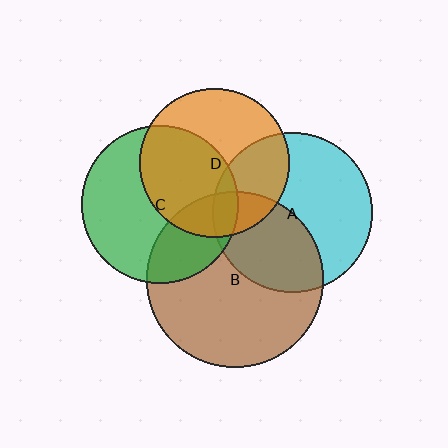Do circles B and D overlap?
Yes.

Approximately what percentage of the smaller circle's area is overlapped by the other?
Approximately 20%.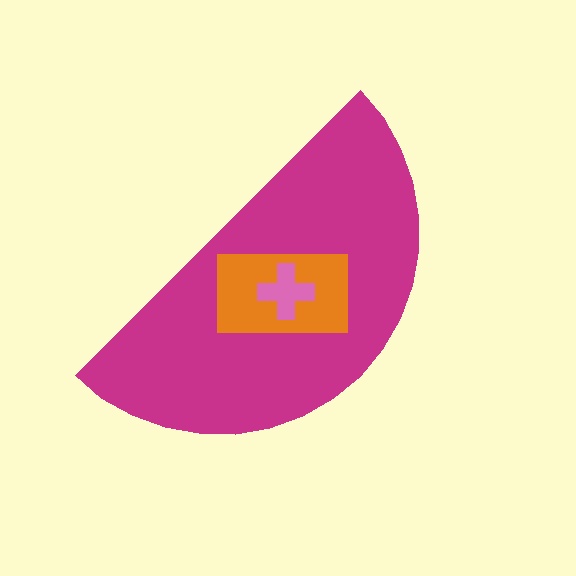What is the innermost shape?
The pink cross.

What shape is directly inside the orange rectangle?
The pink cross.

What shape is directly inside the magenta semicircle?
The orange rectangle.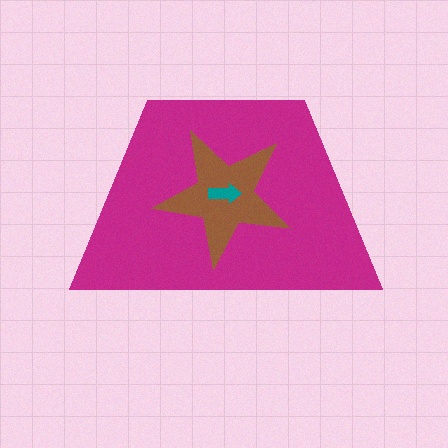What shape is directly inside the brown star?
The teal arrow.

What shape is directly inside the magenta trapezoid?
The brown star.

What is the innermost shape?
The teal arrow.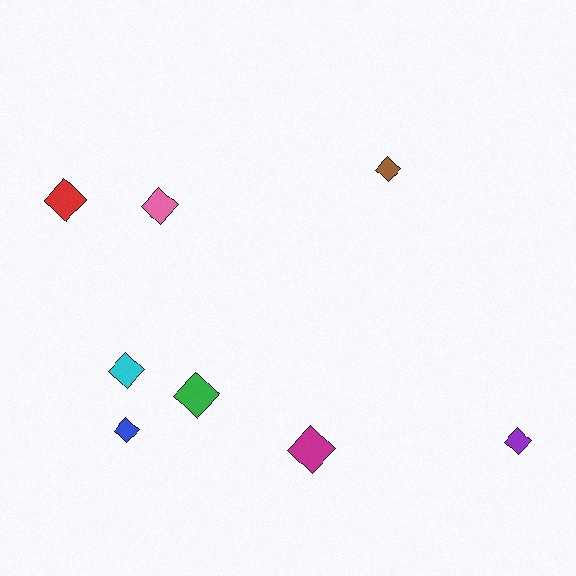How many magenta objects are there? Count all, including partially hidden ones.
There is 1 magenta object.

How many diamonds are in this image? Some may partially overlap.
There are 8 diamonds.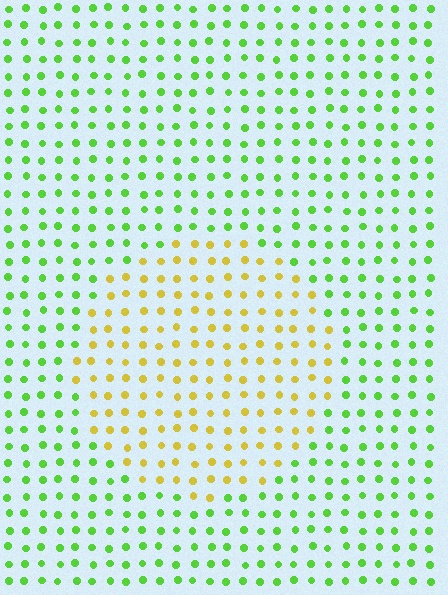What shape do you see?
I see a circle.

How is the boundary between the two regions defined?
The boundary is defined purely by a slight shift in hue (about 55 degrees). Spacing, size, and orientation are identical on both sides.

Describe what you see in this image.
The image is filled with small lime elements in a uniform arrangement. A circle-shaped region is visible where the elements are tinted to a slightly different hue, forming a subtle color boundary.